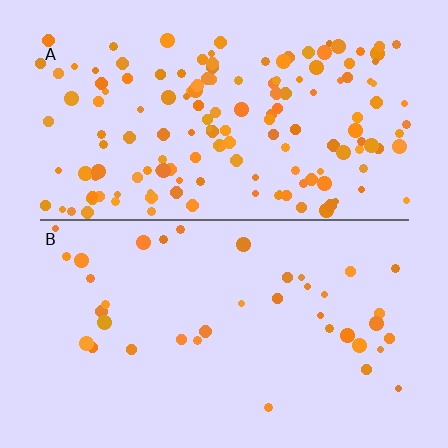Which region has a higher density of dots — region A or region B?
A (the top).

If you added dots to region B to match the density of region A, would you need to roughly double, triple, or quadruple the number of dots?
Approximately quadruple.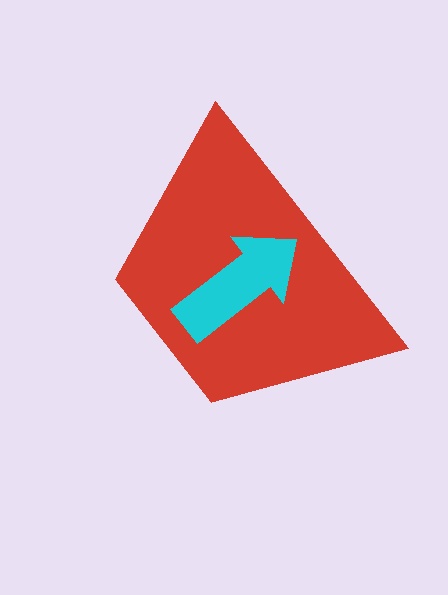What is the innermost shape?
The cyan arrow.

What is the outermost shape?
The red trapezoid.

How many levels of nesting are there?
2.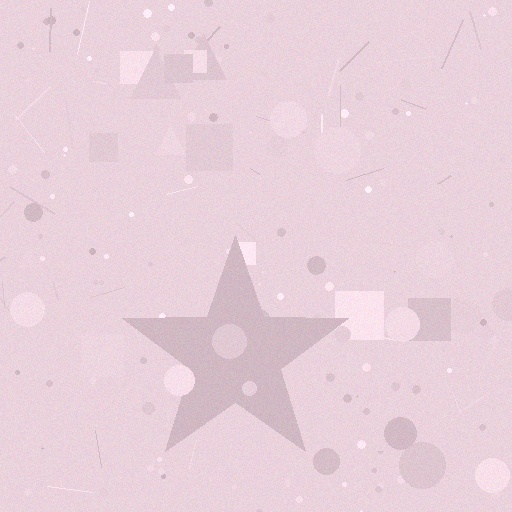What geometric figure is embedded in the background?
A star is embedded in the background.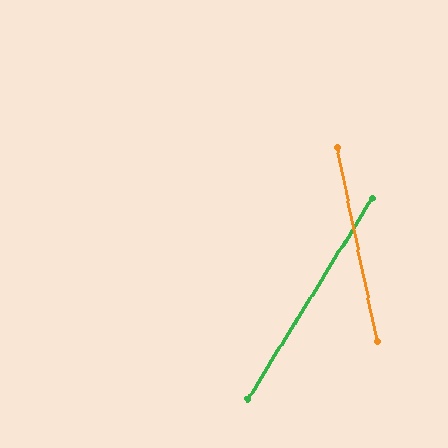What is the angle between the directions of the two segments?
Approximately 43 degrees.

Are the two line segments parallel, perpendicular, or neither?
Neither parallel nor perpendicular — they differ by about 43°.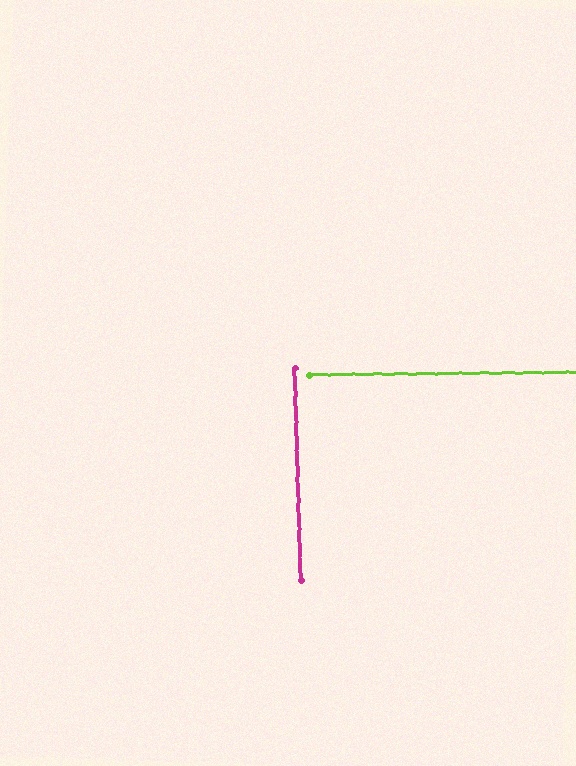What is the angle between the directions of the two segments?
Approximately 89 degrees.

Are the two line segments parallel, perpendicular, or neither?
Perpendicular — they meet at approximately 89°.